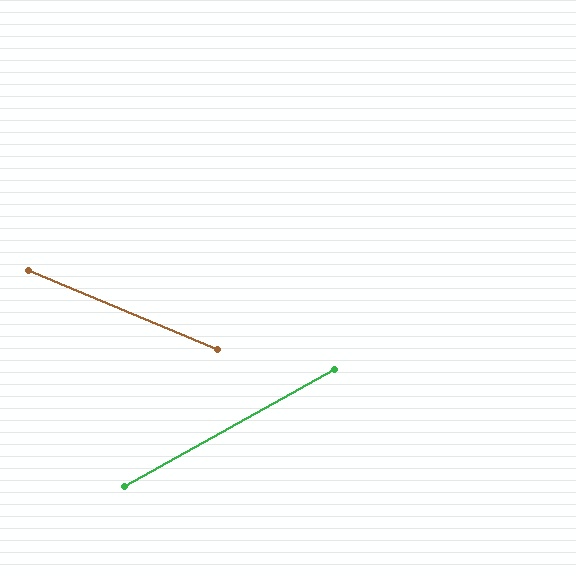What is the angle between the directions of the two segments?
Approximately 52 degrees.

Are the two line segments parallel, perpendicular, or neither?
Neither parallel nor perpendicular — they differ by about 52°.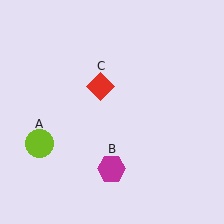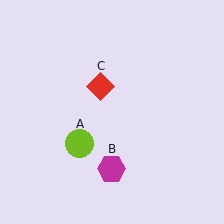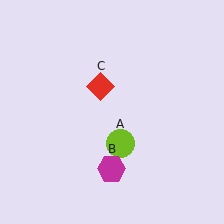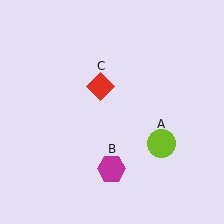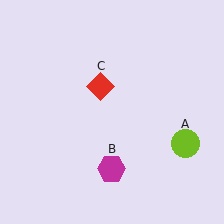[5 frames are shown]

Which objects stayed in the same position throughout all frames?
Magenta hexagon (object B) and red diamond (object C) remained stationary.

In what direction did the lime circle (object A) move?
The lime circle (object A) moved right.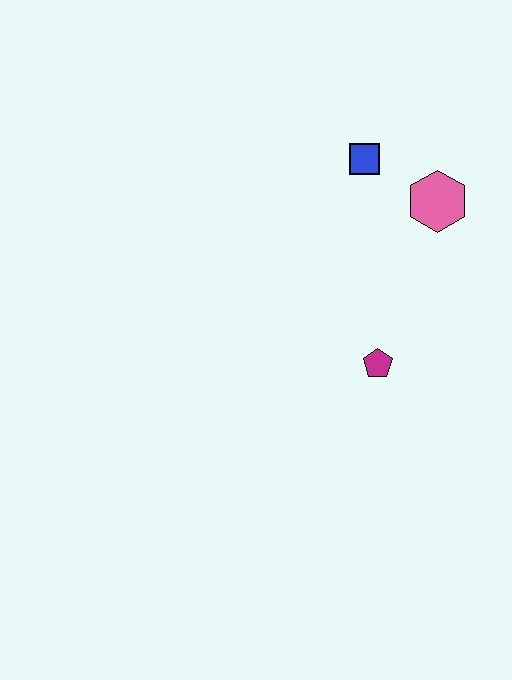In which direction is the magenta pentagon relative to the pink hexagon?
The magenta pentagon is below the pink hexagon.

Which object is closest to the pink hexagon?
The blue square is closest to the pink hexagon.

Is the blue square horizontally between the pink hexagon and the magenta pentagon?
No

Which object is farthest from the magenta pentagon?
The blue square is farthest from the magenta pentagon.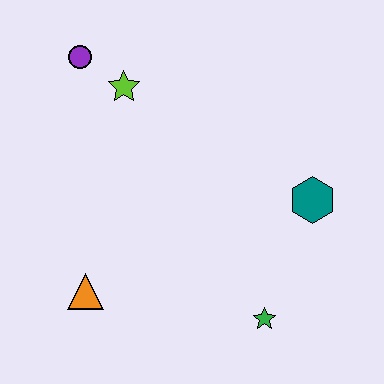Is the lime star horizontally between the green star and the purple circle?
Yes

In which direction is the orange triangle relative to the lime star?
The orange triangle is below the lime star.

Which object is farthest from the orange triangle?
The teal hexagon is farthest from the orange triangle.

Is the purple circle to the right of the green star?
No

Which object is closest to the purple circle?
The lime star is closest to the purple circle.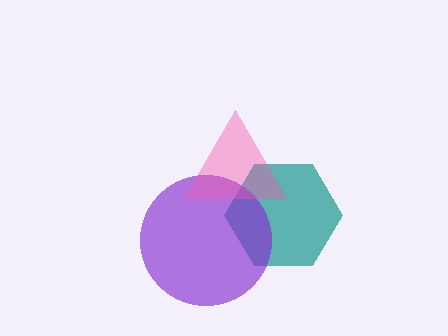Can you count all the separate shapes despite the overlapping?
Yes, there are 3 separate shapes.